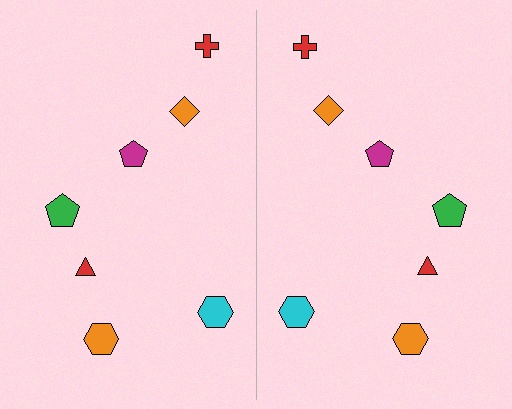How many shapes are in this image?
There are 14 shapes in this image.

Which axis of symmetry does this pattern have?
The pattern has a vertical axis of symmetry running through the center of the image.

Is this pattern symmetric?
Yes, this pattern has bilateral (reflection) symmetry.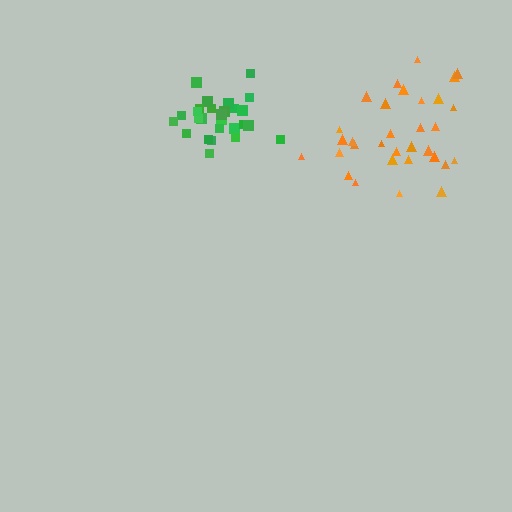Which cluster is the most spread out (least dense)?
Orange.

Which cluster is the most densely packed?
Green.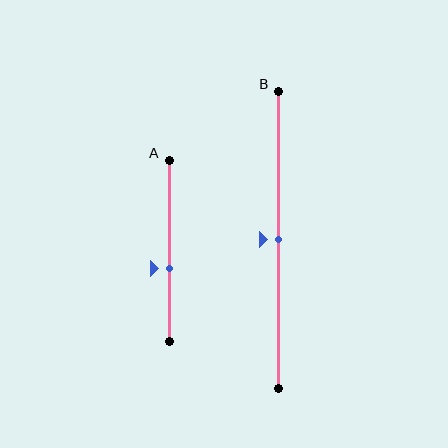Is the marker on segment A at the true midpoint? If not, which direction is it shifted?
No, the marker on segment A is shifted downward by about 10% of the segment length.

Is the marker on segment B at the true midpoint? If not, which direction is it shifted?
Yes, the marker on segment B is at the true midpoint.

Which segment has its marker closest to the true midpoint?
Segment B has its marker closest to the true midpoint.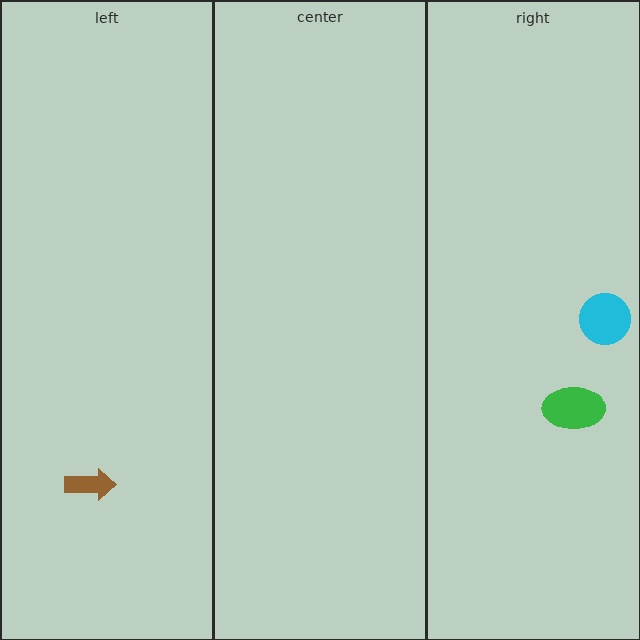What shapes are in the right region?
The cyan circle, the green ellipse.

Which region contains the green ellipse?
The right region.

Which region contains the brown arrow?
The left region.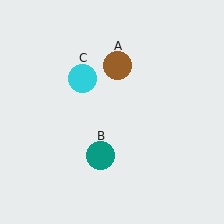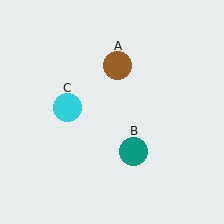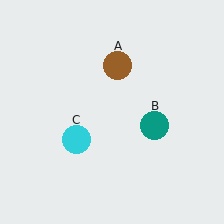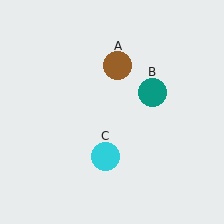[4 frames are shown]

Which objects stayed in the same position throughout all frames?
Brown circle (object A) remained stationary.